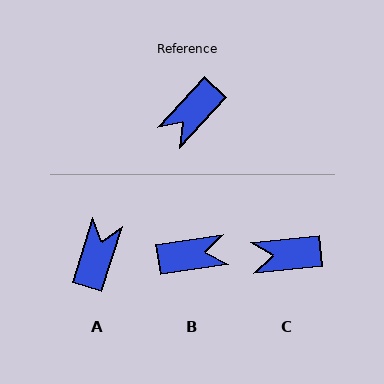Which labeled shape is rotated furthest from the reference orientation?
A, about 154 degrees away.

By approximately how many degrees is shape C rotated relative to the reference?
Approximately 41 degrees clockwise.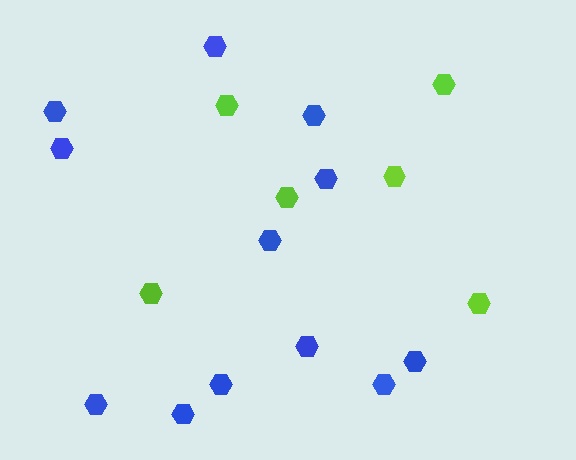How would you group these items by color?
There are 2 groups: one group of lime hexagons (6) and one group of blue hexagons (12).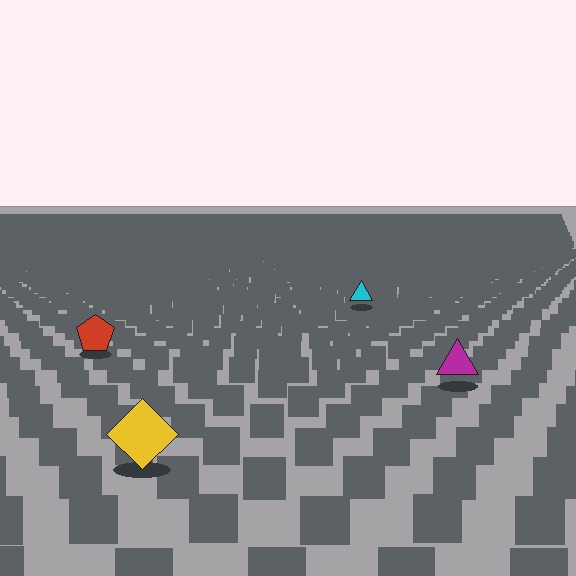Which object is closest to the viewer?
The yellow diamond is closest. The texture marks near it are larger and more spread out.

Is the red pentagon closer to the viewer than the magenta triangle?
No. The magenta triangle is closer — you can tell from the texture gradient: the ground texture is coarser near it.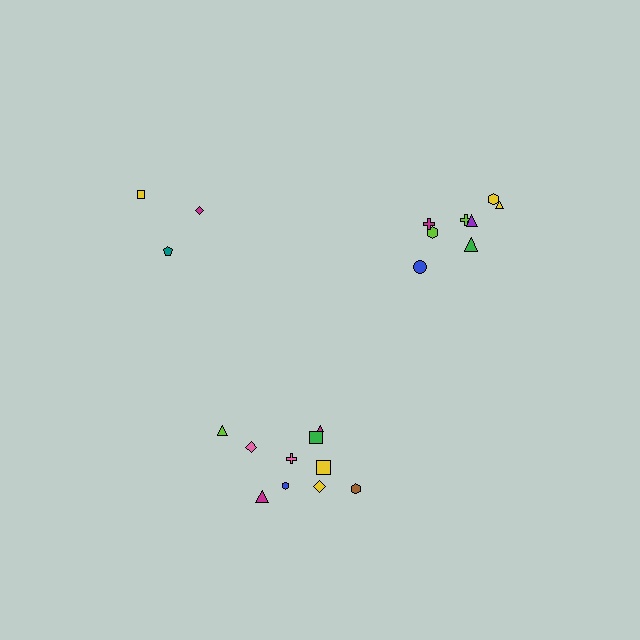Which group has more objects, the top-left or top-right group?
The top-right group.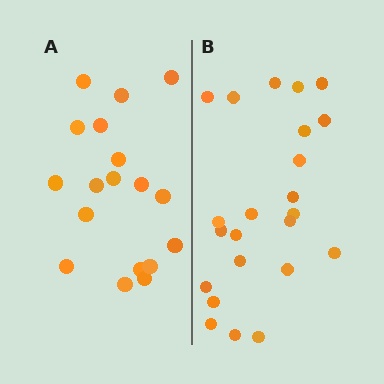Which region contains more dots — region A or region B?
Region B (the right region) has more dots.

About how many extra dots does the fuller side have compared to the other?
Region B has about 5 more dots than region A.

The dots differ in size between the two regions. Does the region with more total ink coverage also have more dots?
No. Region A has more total ink coverage because its dots are larger, but region B actually contains more individual dots. Total area can be misleading — the number of items is what matters here.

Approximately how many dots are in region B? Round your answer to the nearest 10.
About 20 dots. (The exact count is 23, which rounds to 20.)